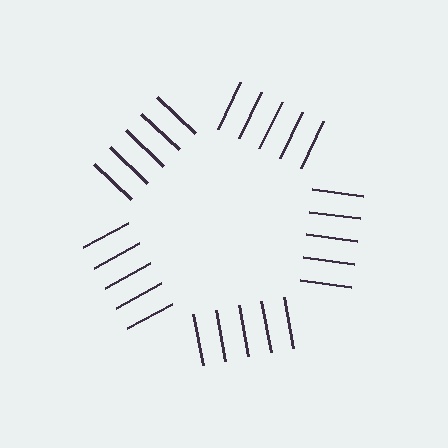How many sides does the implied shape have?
5 sides — the line-ends trace a pentagon.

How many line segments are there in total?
25 — 5 along each of the 5 edges.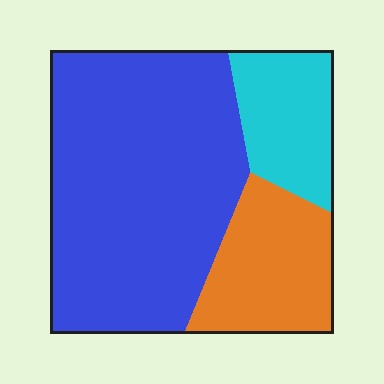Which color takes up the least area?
Cyan, at roughly 15%.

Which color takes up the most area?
Blue, at roughly 60%.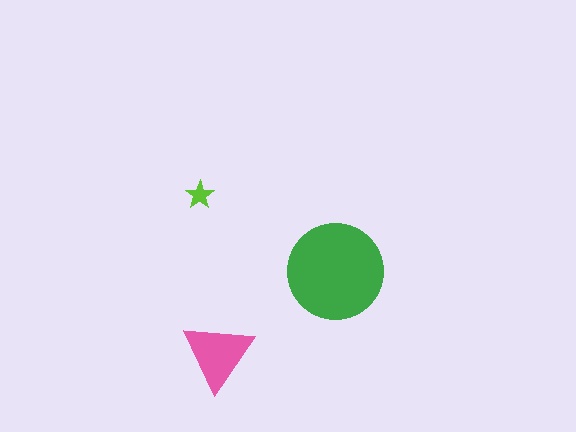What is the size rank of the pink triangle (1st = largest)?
2nd.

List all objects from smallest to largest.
The lime star, the pink triangle, the green circle.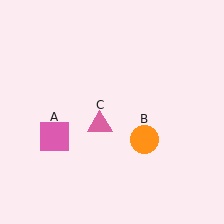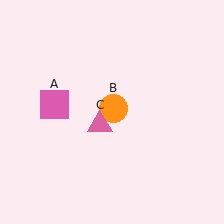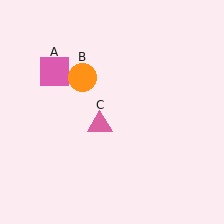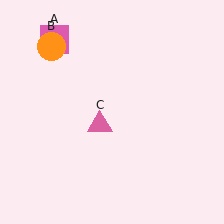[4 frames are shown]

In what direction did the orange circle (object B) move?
The orange circle (object B) moved up and to the left.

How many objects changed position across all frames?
2 objects changed position: pink square (object A), orange circle (object B).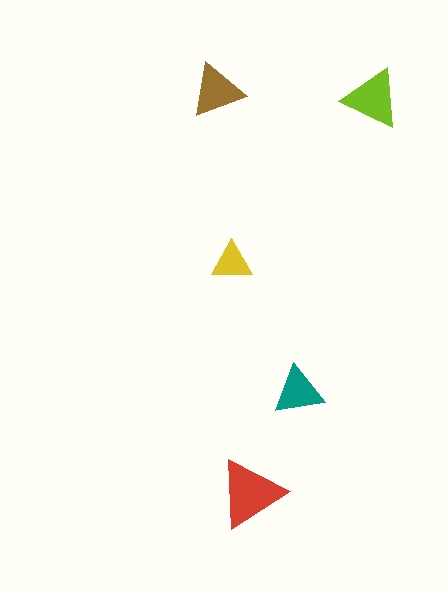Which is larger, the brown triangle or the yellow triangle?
The brown one.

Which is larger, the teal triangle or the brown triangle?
The brown one.